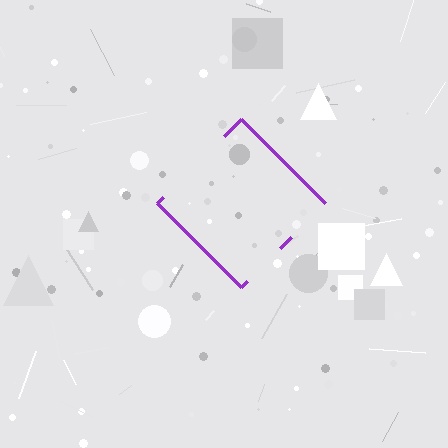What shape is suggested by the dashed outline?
The dashed outline suggests a diamond.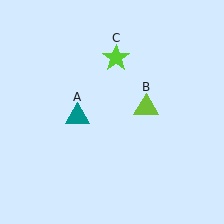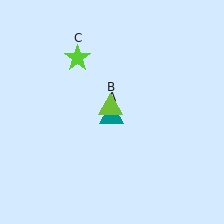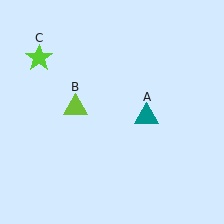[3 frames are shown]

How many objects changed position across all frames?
3 objects changed position: teal triangle (object A), lime triangle (object B), lime star (object C).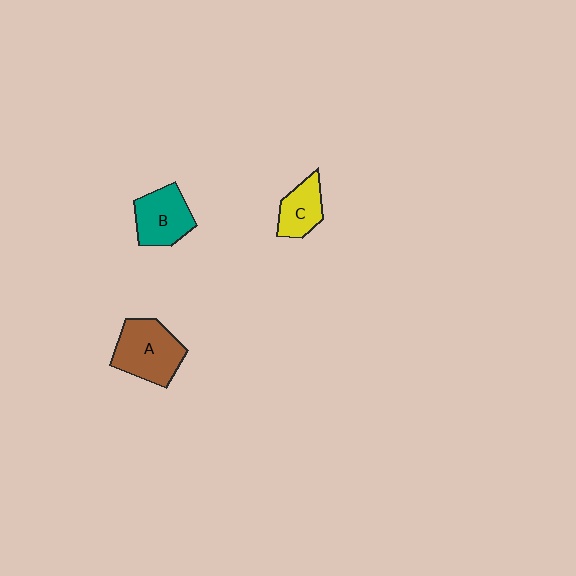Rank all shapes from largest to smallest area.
From largest to smallest: A (brown), B (teal), C (yellow).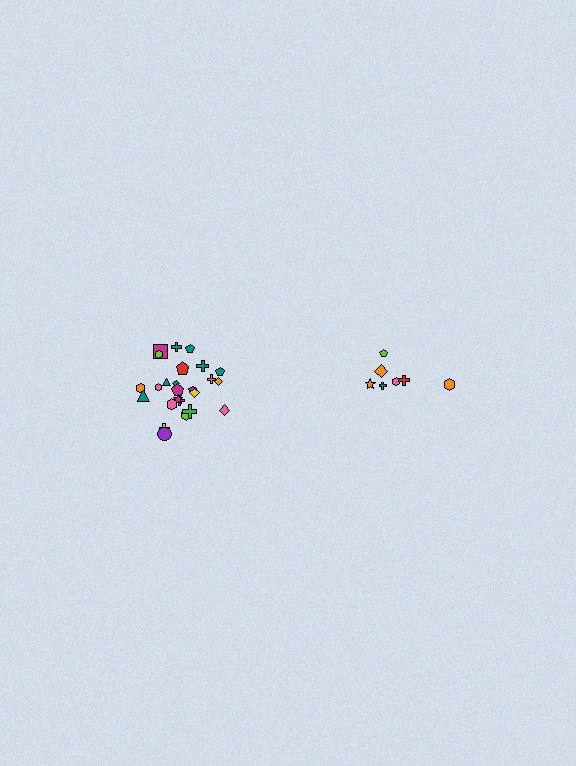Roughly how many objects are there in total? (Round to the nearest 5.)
Roughly 30 objects in total.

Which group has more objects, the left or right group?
The left group.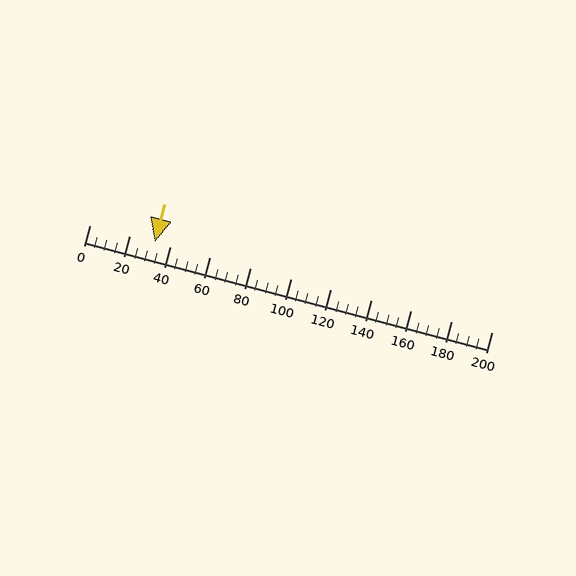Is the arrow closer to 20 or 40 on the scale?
The arrow is closer to 40.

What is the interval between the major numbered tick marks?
The major tick marks are spaced 20 units apart.